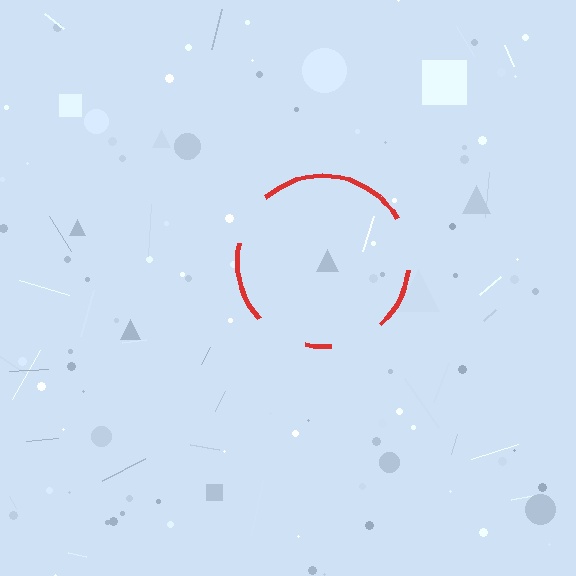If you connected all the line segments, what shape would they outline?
They would outline a circle.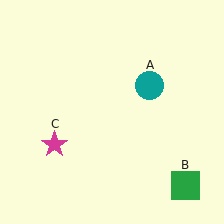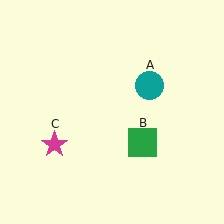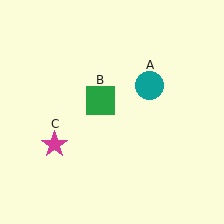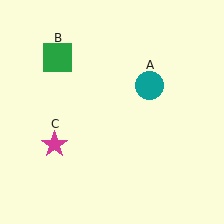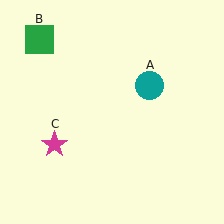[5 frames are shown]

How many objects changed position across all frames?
1 object changed position: green square (object B).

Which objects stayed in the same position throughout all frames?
Teal circle (object A) and magenta star (object C) remained stationary.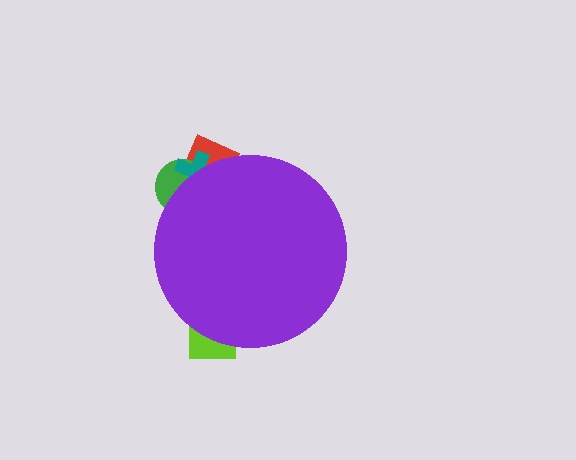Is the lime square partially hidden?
Yes, the lime square is partially hidden behind the purple circle.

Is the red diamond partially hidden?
Yes, the red diamond is partially hidden behind the purple circle.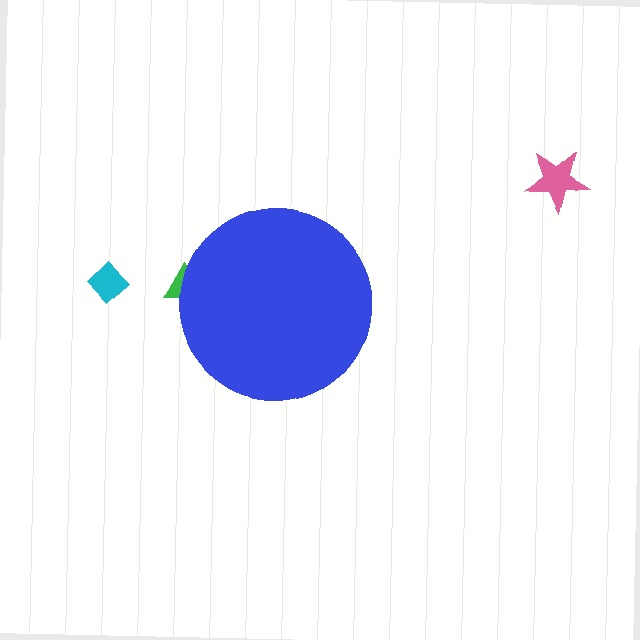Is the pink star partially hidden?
No, the pink star is fully visible.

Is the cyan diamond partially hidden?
No, the cyan diamond is fully visible.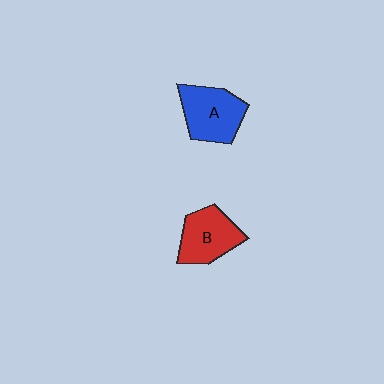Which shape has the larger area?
Shape A (blue).